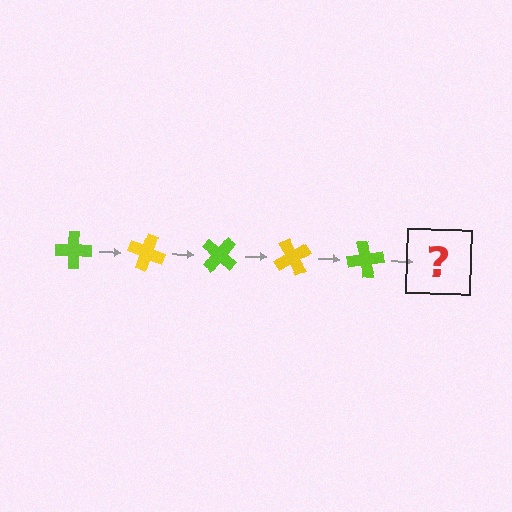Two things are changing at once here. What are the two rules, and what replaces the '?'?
The two rules are that it rotates 20 degrees each step and the color cycles through lime and yellow. The '?' should be a yellow cross, rotated 100 degrees from the start.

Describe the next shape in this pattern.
It should be a yellow cross, rotated 100 degrees from the start.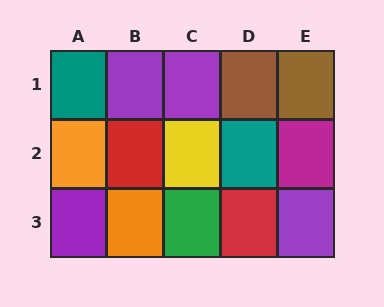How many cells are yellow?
1 cell is yellow.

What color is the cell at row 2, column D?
Teal.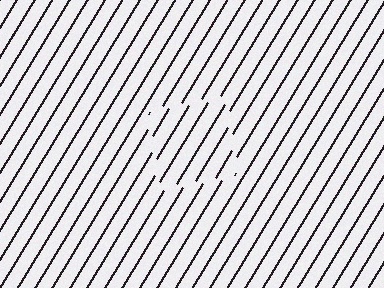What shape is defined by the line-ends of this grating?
An illusory square. The interior of the shape contains the same grating, shifted by half a period — the contour is defined by the phase discontinuity where line-ends from the inner and outer gratings abut.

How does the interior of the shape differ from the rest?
The interior of the shape contains the same grating, shifted by half a period — the contour is defined by the phase discontinuity where line-ends from the inner and outer gratings abut.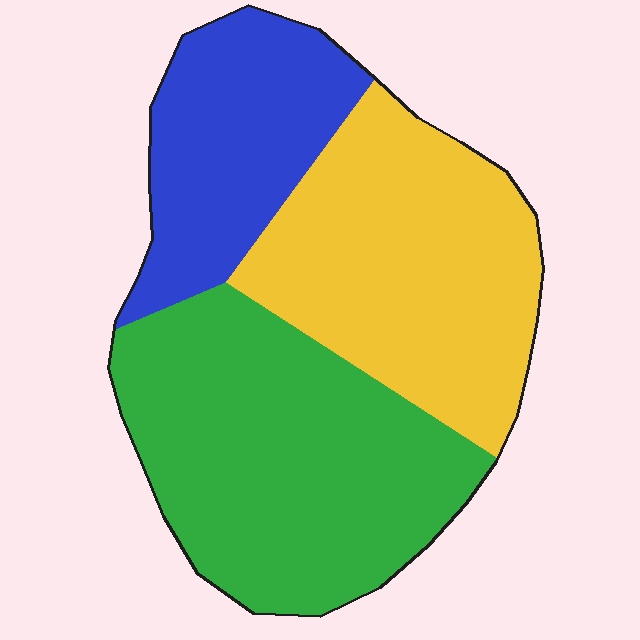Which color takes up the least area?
Blue, at roughly 25%.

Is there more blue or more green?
Green.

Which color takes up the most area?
Green, at roughly 40%.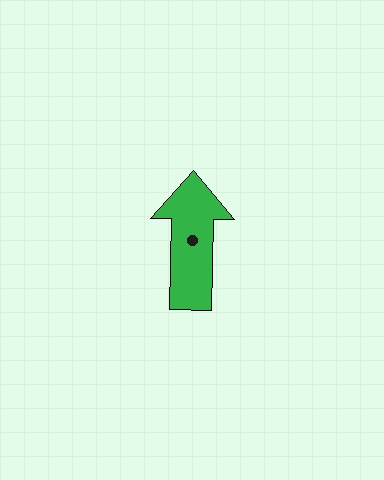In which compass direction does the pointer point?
North.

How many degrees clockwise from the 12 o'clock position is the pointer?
Approximately 1 degrees.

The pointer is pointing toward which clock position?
Roughly 12 o'clock.